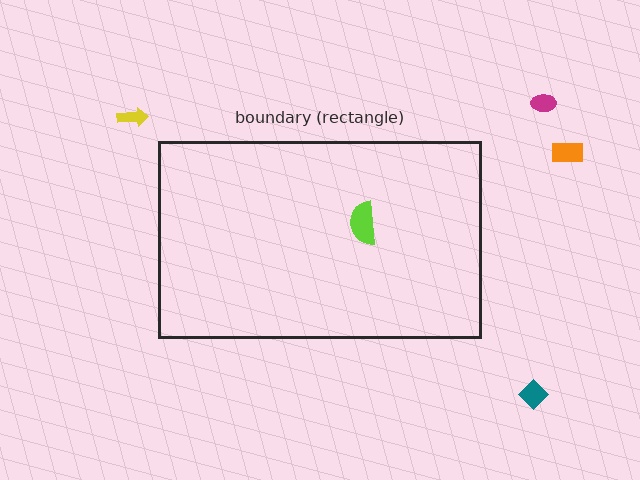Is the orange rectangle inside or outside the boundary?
Outside.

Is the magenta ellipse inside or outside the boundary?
Outside.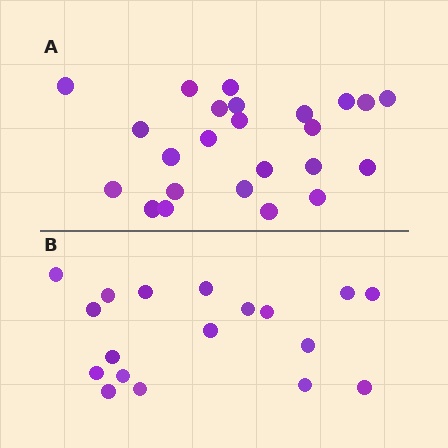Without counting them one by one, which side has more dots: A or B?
Region A (the top region) has more dots.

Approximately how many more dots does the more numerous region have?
Region A has about 6 more dots than region B.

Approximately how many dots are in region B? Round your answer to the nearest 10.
About 20 dots. (The exact count is 18, which rounds to 20.)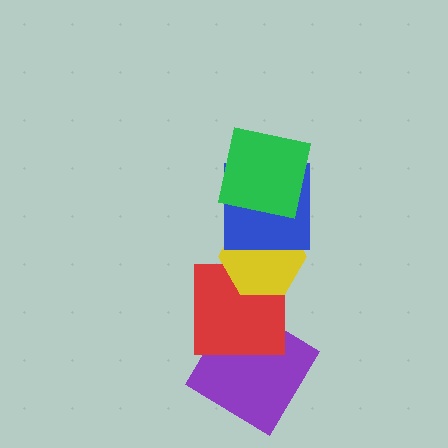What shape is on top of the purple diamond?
The red square is on top of the purple diamond.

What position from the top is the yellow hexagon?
The yellow hexagon is 3rd from the top.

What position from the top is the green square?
The green square is 1st from the top.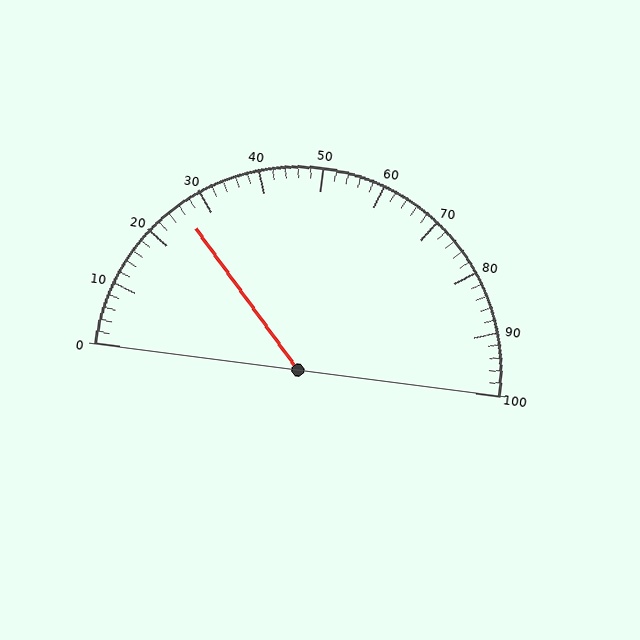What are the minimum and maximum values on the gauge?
The gauge ranges from 0 to 100.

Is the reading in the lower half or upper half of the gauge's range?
The reading is in the lower half of the range (0 to 100).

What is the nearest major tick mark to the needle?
The nearest major tick mark is 30.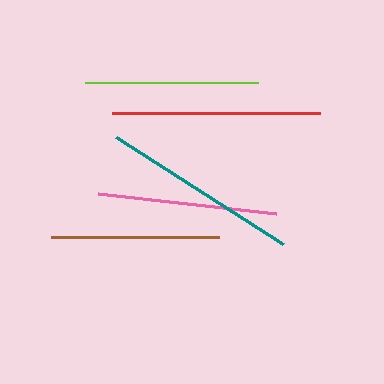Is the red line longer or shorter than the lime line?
The red line is longer than the lime line.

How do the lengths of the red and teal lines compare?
The red and teal lines are approximately the same length.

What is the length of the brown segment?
The brown segment is approximately 168 pixels long.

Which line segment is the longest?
The red line is the longest at approximately 208 pixels.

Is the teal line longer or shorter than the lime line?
The teal line is longer than the lime line.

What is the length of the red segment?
The red segment is approximately 208 pixels long.